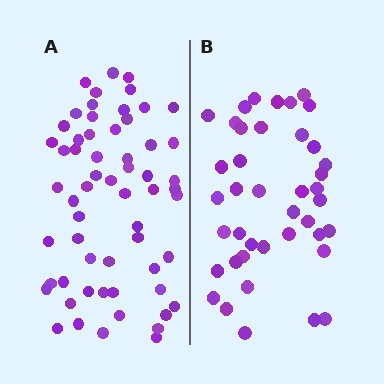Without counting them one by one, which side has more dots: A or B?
Region A (the left region) has more dots.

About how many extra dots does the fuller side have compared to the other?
Region A has approximately 20 more dots than region B.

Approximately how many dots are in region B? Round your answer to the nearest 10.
About 40 dots. (The exact count is 41, which rounds to 40.)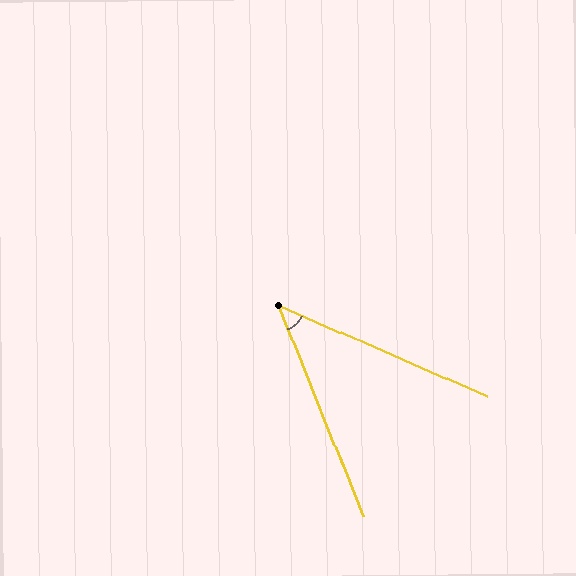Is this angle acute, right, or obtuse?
It is acute.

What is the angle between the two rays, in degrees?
Approximately 45 degrees.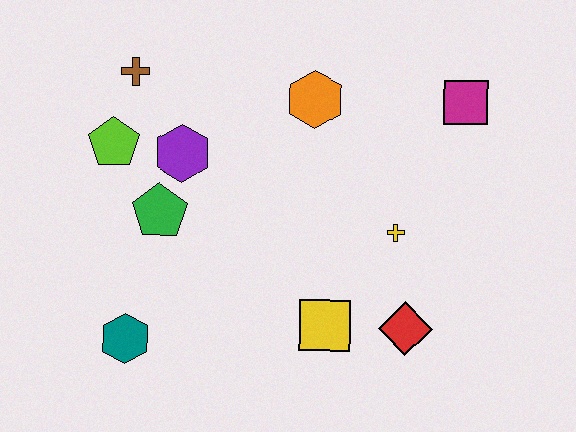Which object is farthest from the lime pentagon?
The magenta square is farthest from the lime pentagon.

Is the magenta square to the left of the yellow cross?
No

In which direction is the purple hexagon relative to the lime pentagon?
The purple hexagon is to the right of the lime pentagon.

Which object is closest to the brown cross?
The lime pentagon is closest to the brown cross.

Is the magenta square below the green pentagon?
No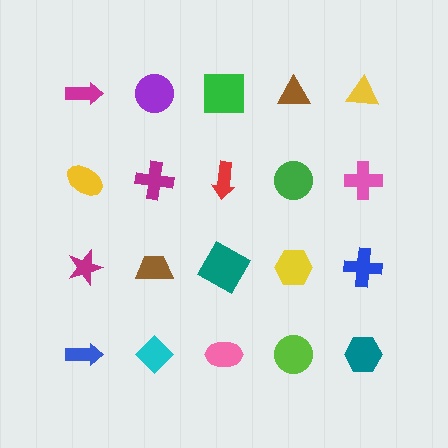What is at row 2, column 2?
A magenta cross.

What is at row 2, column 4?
A green circle.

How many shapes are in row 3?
5 shapes.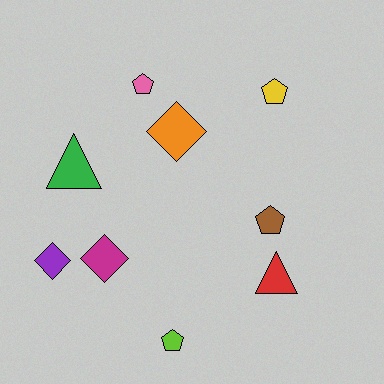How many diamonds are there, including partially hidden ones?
There are 3 diamonds.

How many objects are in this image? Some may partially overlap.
There are 9 objects.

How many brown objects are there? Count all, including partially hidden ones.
There is 1 brown object.